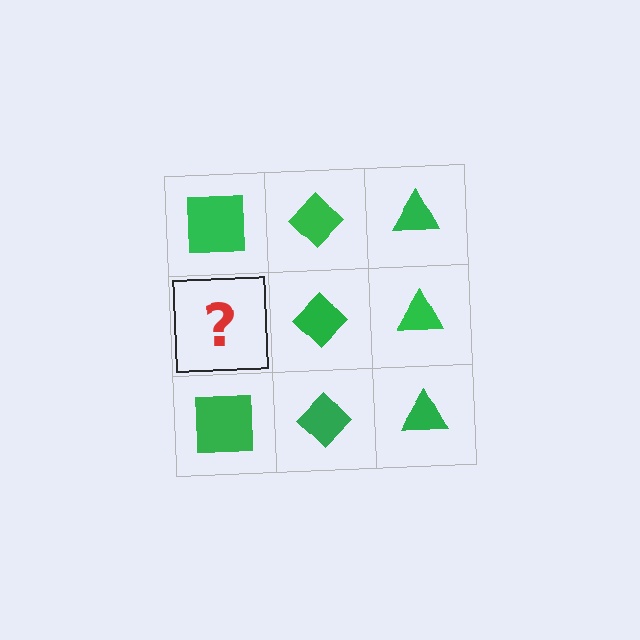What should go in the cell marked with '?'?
The missing cell should contain a green square.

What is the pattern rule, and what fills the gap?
The rule is that each column has a consistent shape. The gap should be filled with a green square.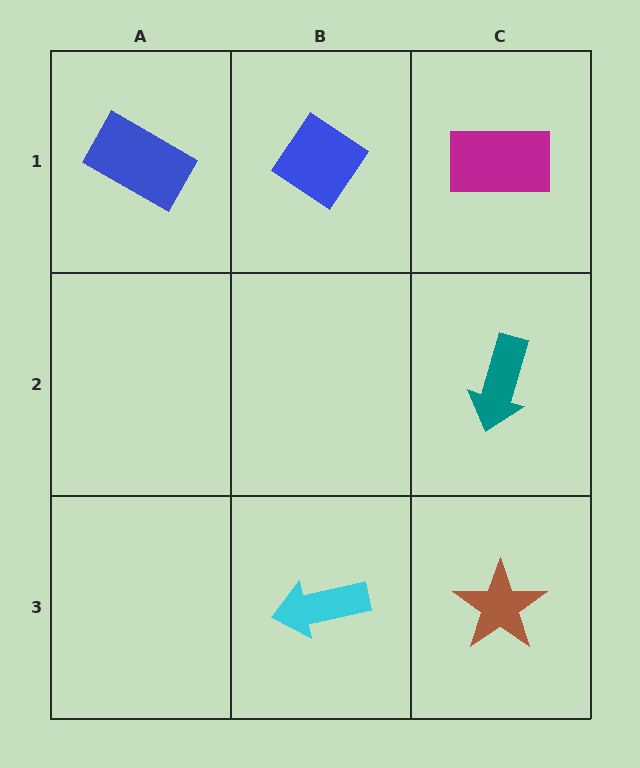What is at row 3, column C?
A brown star.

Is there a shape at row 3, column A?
No, that cell is empty.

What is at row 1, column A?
A blue rectangle.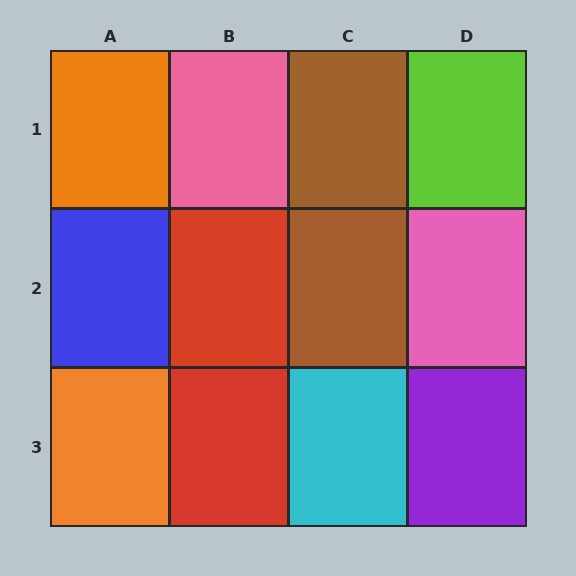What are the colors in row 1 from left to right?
Orange, pink, brown, lime.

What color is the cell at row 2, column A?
Blue.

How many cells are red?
2 cells are red.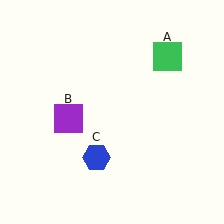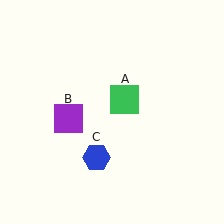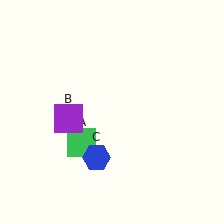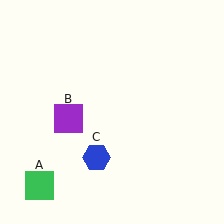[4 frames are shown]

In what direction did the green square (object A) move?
The green square (object A) moved down and to the left.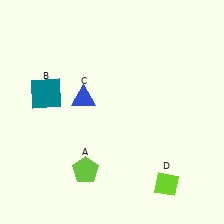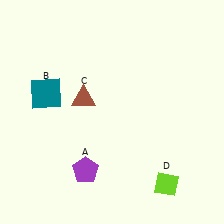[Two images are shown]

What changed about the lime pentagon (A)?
In Image 1, A is lime. In Image 2, it changed to purple.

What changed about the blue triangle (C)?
In Image 1, C is blue. In Image 2, it changed to brown.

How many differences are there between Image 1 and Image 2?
There are 2 differences between the two images.